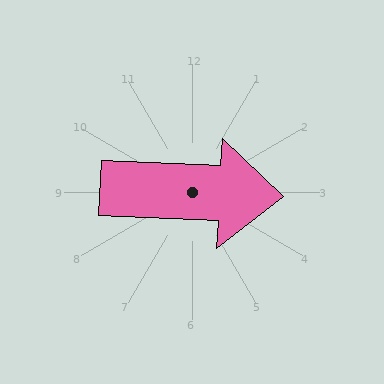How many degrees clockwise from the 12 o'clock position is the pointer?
Approximately 93 degrees.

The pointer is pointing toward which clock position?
Roughly 3 o'clock.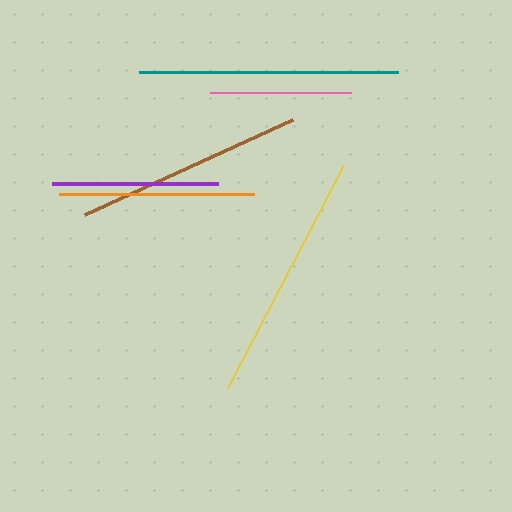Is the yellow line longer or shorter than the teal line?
The teal line is longer than the yellow line.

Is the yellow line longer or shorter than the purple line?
The yellow line is longer than the purple line.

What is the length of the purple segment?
The purple segment is approximately 166 pixels long.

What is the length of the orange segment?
The orange segment is approximately 195 pixels long.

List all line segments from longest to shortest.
From longest to shortest: teal, yellow, brown, orange, purple, pink.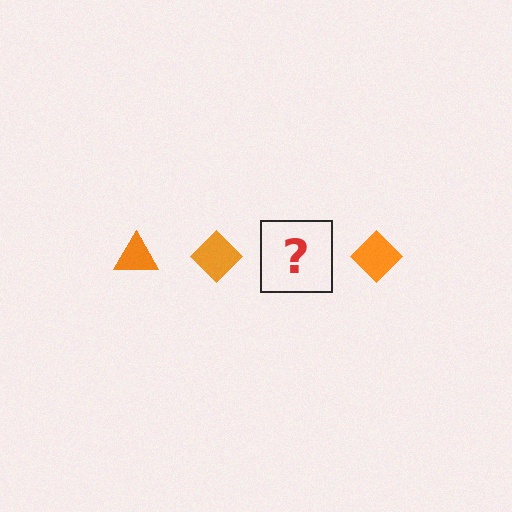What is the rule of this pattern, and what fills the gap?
The rule is that the pattern cycles through triangle, diamond shapes in orange. The gap should be filled with an orange triangle.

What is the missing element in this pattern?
The missing element is an orange triangle.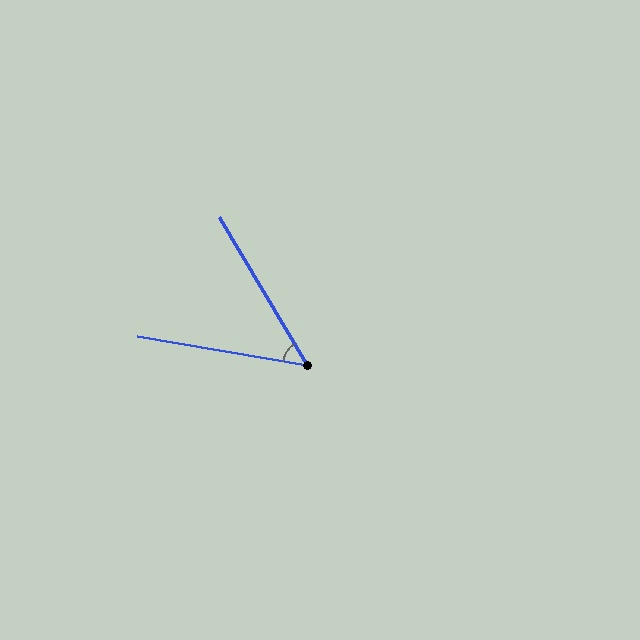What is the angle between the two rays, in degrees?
Approximately 50 degrees.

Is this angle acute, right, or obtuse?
It is acute.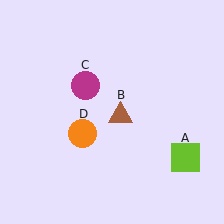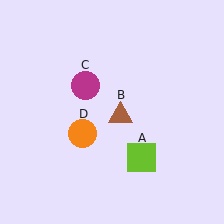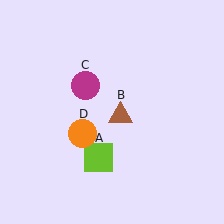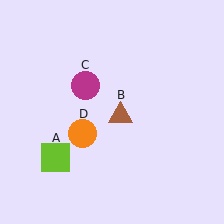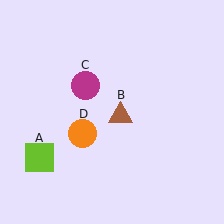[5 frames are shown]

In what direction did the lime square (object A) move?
The lime square (object A) moved left.